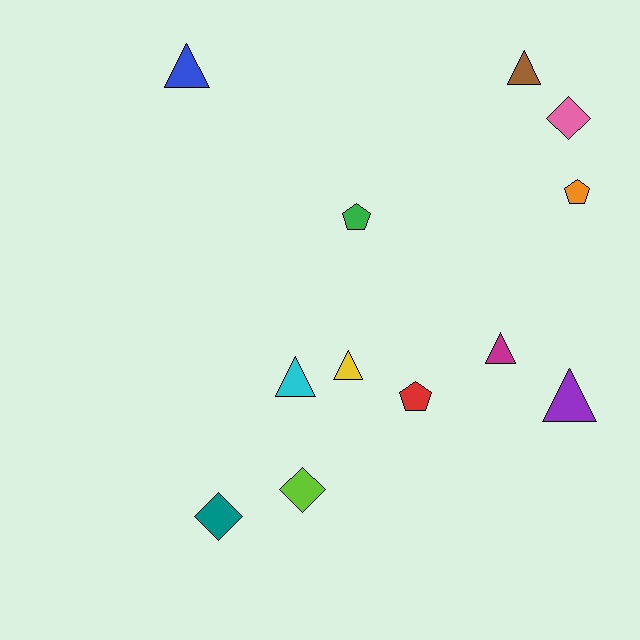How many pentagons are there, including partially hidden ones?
There are 3 pentagons.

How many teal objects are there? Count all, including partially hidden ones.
There is 1 teal object.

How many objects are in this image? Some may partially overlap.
There are 12 objects.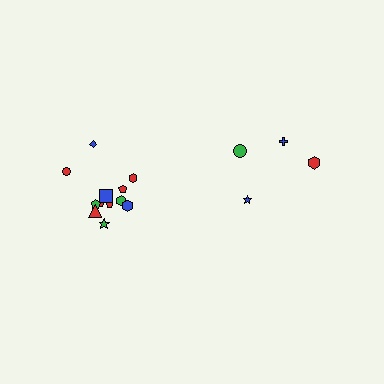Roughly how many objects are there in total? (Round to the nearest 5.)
Roughly 15 objects in total.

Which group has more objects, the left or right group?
The left group.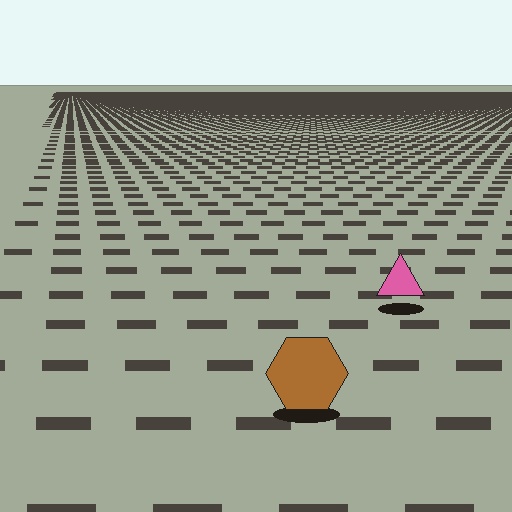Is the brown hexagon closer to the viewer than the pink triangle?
Yes. The brown hexagon is closer — you can tell from the texture gradient: the ground texture is coarser near it.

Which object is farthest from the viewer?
The pink triangle is farthest from the viewer. It appears smaller and the ground texture around it is denser.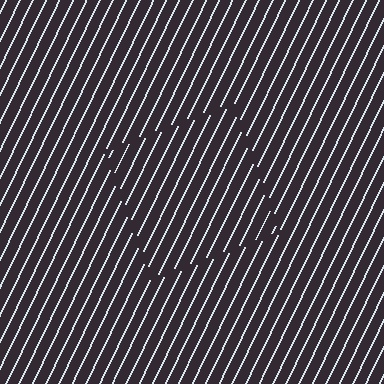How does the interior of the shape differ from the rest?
The interior of the shape contains the same grating, shifted by half a period — the contour is defined by the phase discontinuity where line-ends from the inner and outer gratings abut.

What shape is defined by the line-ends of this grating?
An illusory square. The interior of the shape contains the same grating, shifted by half a period — the contour is defined by the phase discontinuity where line-ends from the inner and outer gratings abut.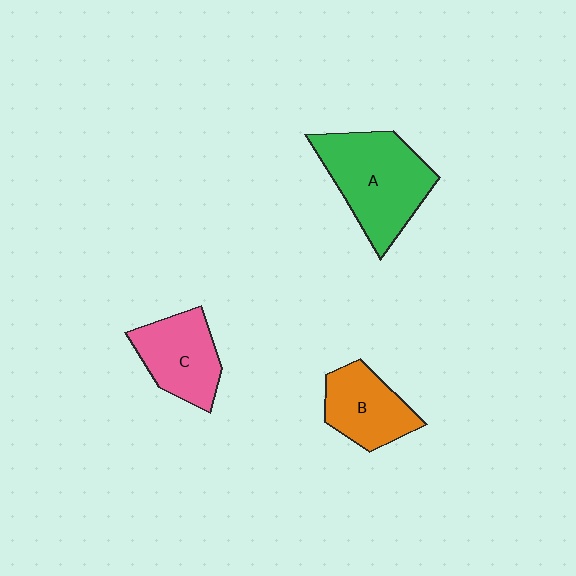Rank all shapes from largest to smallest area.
From largest to smallest: A (green), C (pink), B (orange).